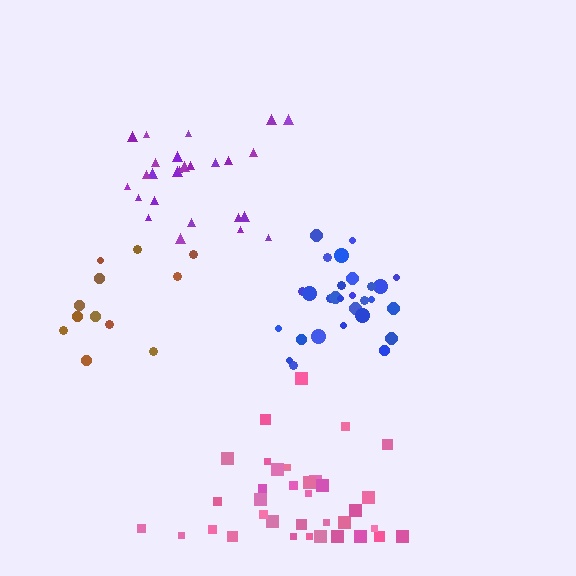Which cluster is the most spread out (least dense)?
Brown.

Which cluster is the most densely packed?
Blue.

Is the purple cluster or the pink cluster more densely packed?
Pink.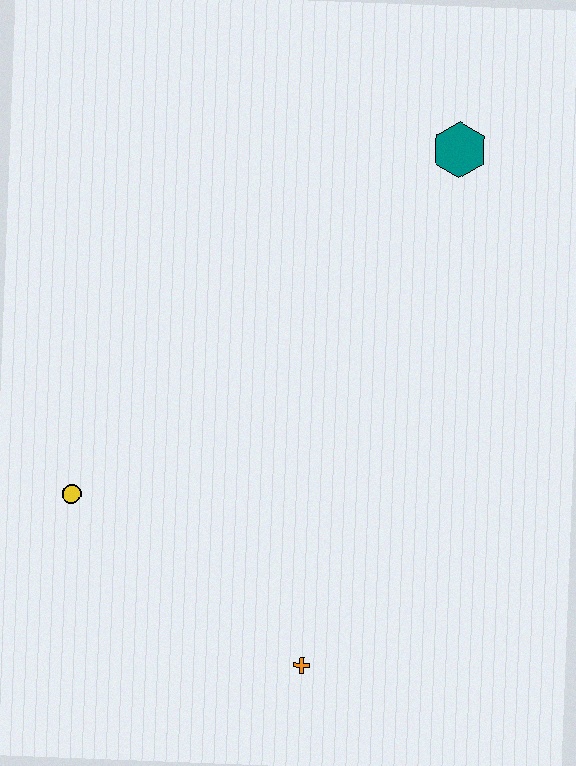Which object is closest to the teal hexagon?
The yellow circle is closest to the teal hexagon.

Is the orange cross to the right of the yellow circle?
Yes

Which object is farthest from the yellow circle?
The teal hexagon is farthest from the yellow circle.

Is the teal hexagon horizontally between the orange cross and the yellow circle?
No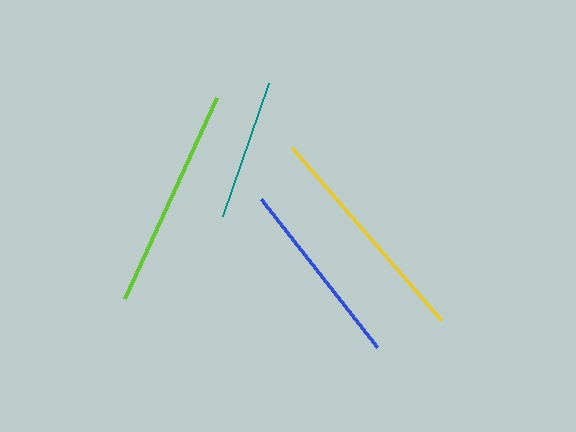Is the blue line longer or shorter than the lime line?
The lime line is longer than the blue line.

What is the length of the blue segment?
The blue segment is approximately 187 pixels long.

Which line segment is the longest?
The yellow line is the longest at approximately 228 pixels.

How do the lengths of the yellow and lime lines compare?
The yellow and lime lines are approximately the same length.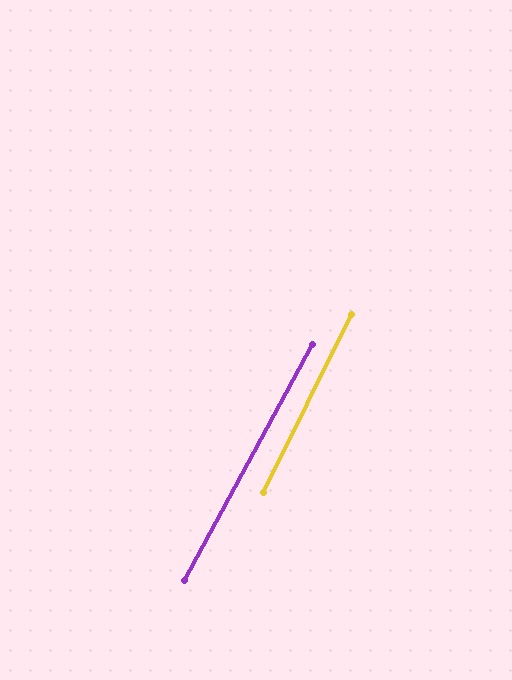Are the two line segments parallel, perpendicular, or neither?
Parallel — their directions differ by only 2.0°.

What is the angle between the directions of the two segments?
Approximately 2 degrees.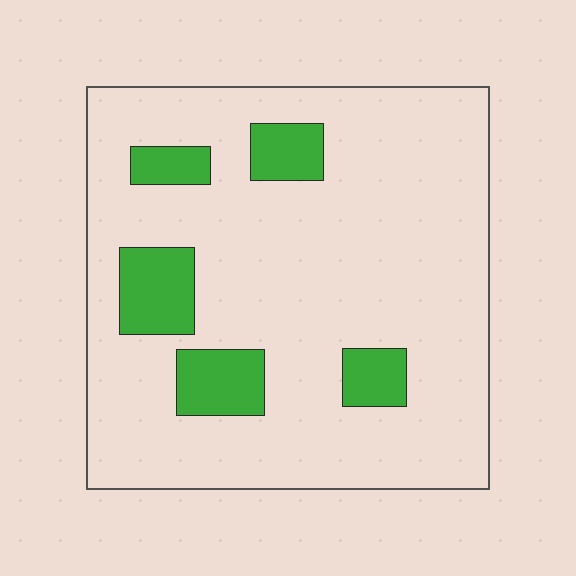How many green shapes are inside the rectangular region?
5.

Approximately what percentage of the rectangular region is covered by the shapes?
Approximately 15%.